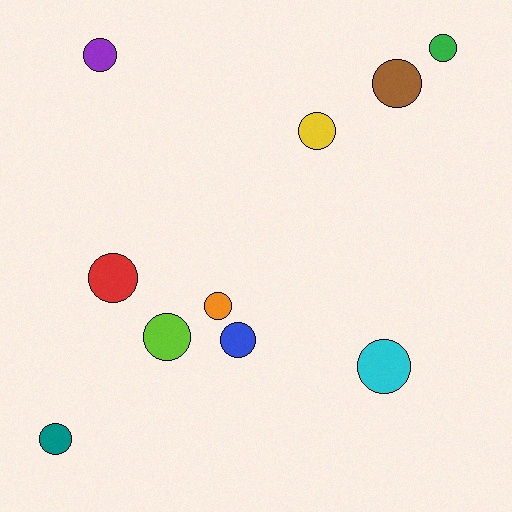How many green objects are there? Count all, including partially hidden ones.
There is 1 green object.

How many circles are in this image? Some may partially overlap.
There are 10 circles.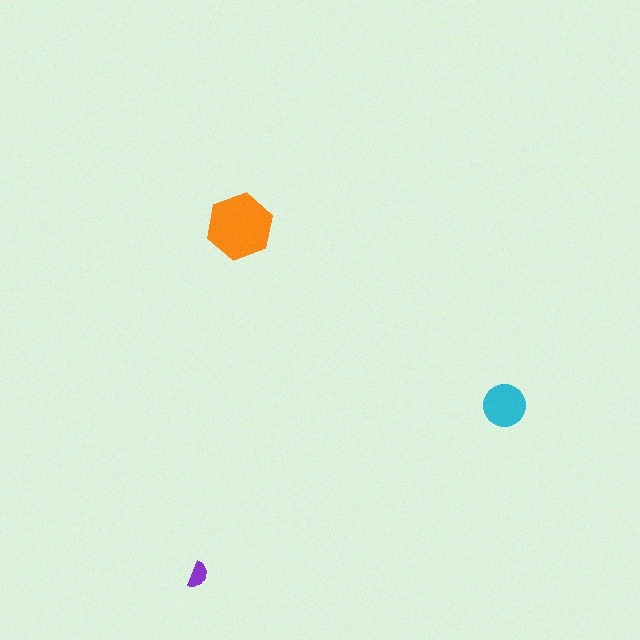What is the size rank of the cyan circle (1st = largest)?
2nd.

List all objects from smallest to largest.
The purple semicircle, the cyan circle, the orange hexagon.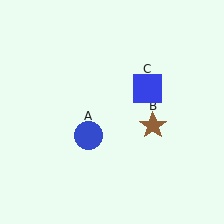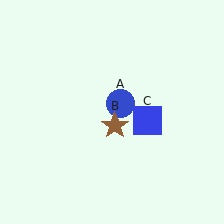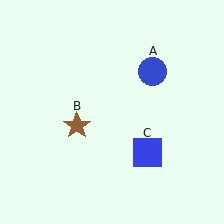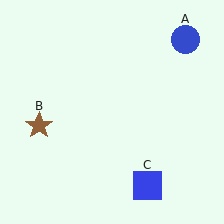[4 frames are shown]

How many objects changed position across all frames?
3 objects changed position: blue circle (object A), brown star (object B), blue square (object C).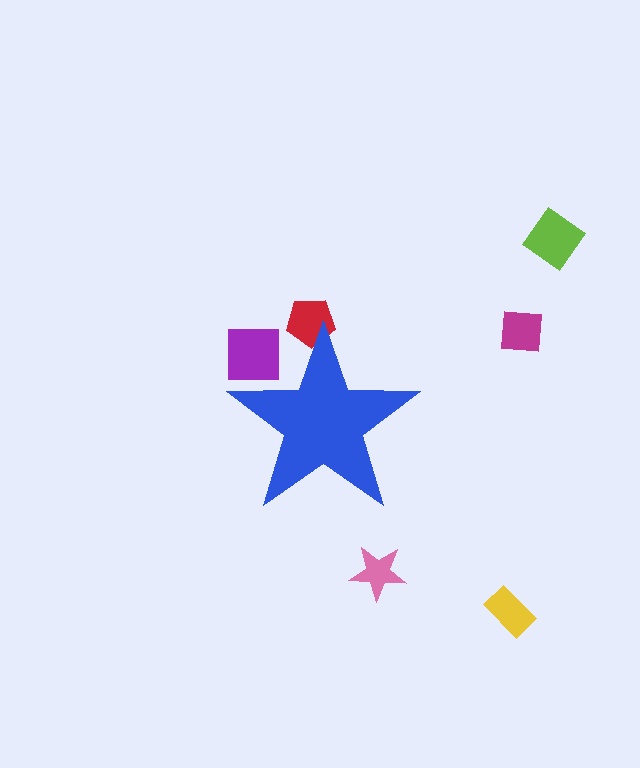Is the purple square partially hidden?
Yes, the purple square is partially hidden behind the blue star.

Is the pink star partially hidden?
No, the pink star is fully visible.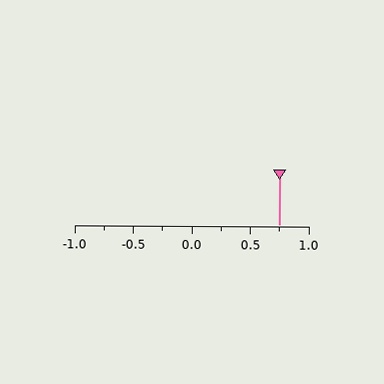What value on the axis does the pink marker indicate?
The marker indicates approximately 0.75.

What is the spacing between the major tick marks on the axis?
The major ticks are spaced 0.5 apart.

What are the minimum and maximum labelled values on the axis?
The axis runs from -1.0 to 1.0.